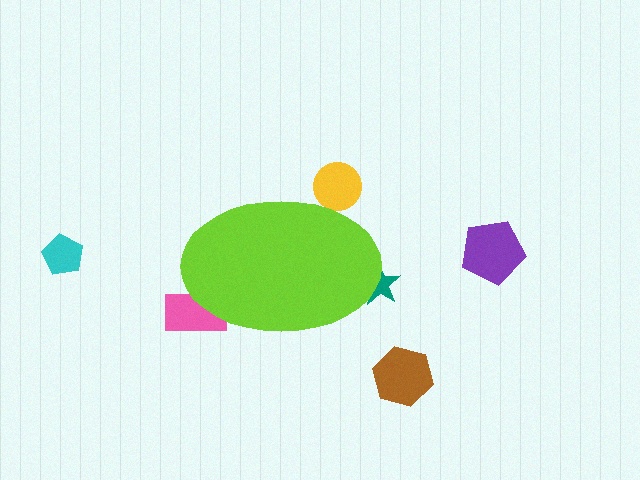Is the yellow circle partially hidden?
Yes, the yellow circle is partially hidden behind the lime ellipse.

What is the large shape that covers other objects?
A lime ellipse.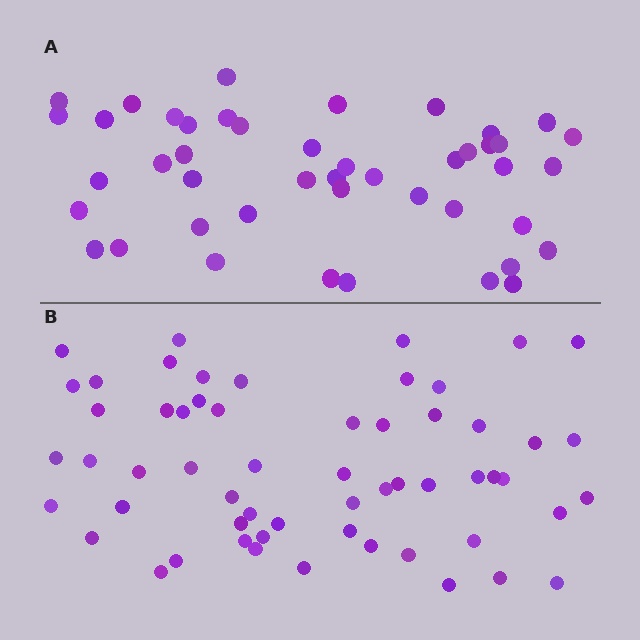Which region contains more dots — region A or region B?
Region B (the bottom region) has more dots.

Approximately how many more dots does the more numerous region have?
Region B has approximately 15 more dots than region A.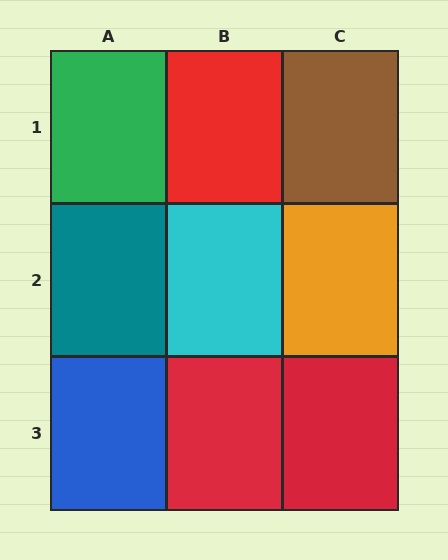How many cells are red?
3 cells are red.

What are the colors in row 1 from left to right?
Green, red, brown.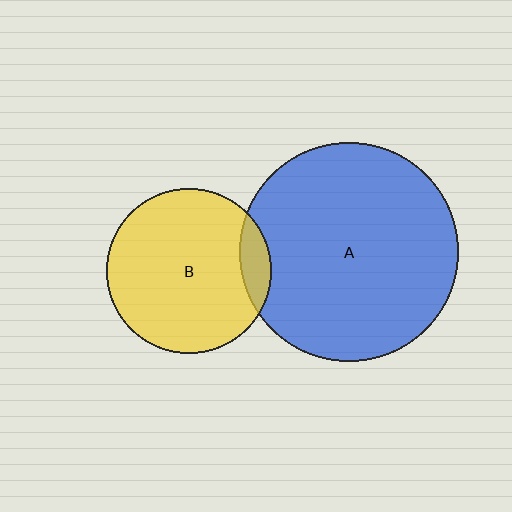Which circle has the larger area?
Circle A (blue).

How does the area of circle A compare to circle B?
Approximately 1.8 times.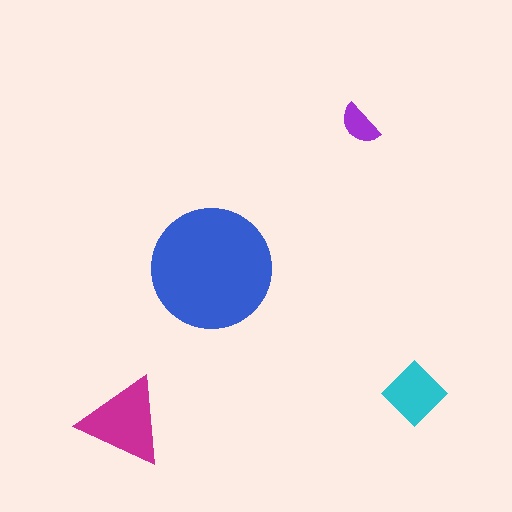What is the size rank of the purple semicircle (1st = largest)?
4th.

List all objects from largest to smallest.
The blue circle, the magenta triangle, the cyan diamond, the purple semicircle.